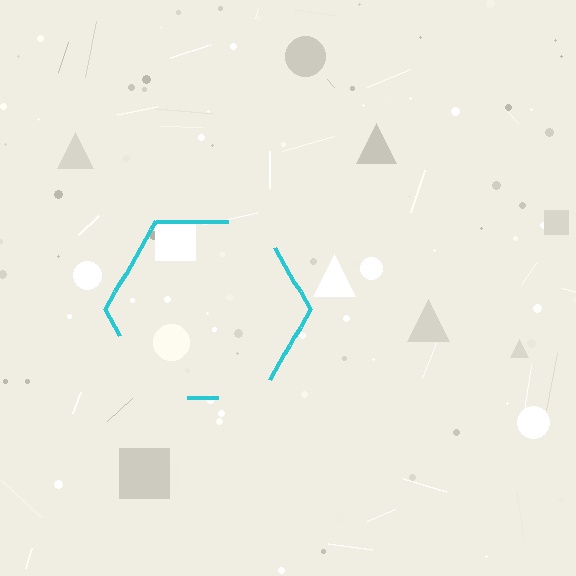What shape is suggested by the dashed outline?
The dashed outline suggests a hexagon.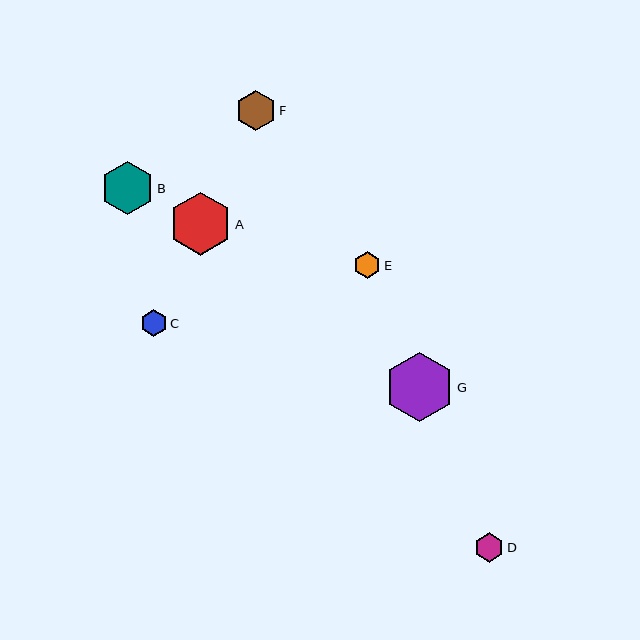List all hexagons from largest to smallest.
From largest to smallest: G, A, B, F, D, E, C.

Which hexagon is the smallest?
Hexagon C is the smallest with a size of approximately 27 pixels.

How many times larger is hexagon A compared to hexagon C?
Hexagon A is approximately 2.3 times the size of hexagon C.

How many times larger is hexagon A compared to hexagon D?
Hexagon A is approximately 2.2 times the size of hexagon D.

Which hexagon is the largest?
Hexagon G is the largest with a size of approximately 68 pixels.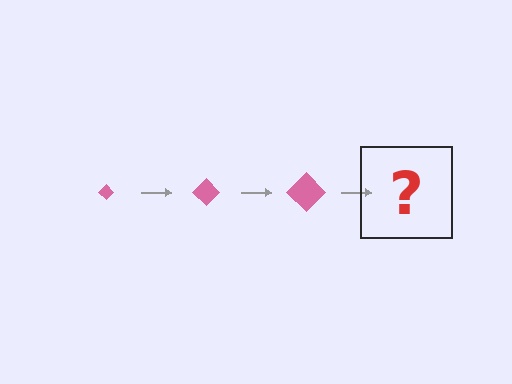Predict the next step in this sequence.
The next step is a pink diamond, larger than the previous one.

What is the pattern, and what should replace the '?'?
The pattern is that the diamond gets progressively larger each step. The '?' should be a pink diamond, larger than the previous one.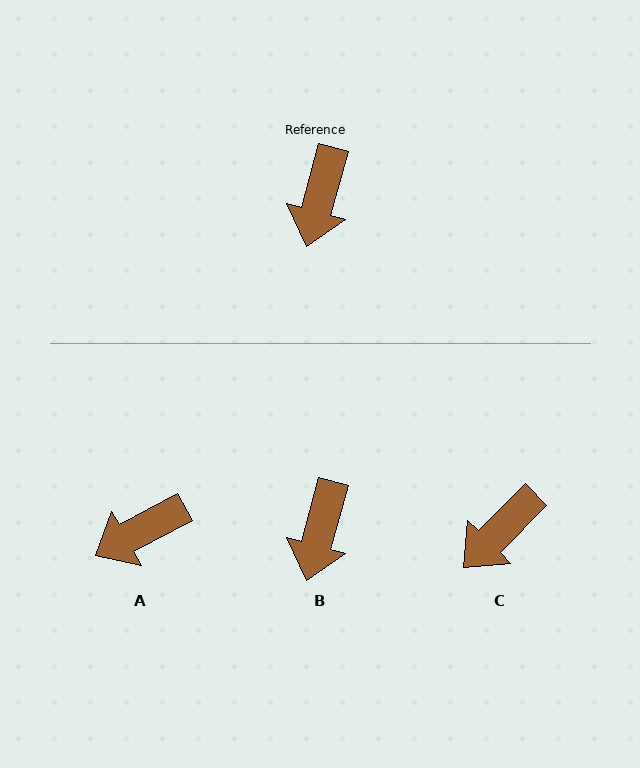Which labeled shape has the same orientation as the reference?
B.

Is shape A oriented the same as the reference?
No, it is off by about 47 degrees.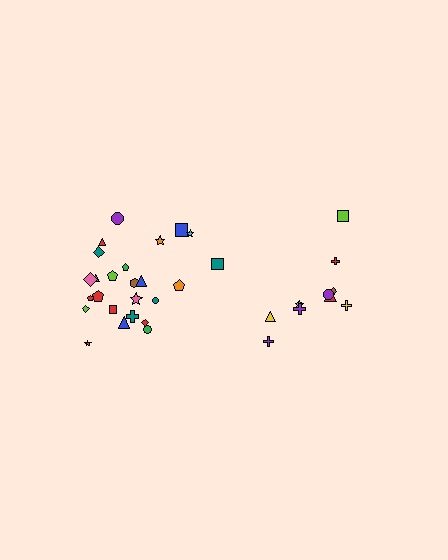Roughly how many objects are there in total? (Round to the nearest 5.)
Roughly 35 objects in total.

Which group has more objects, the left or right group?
The left group.